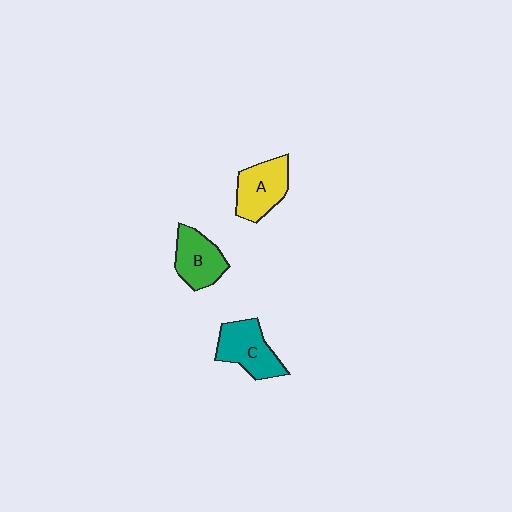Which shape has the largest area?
Shape C (teal).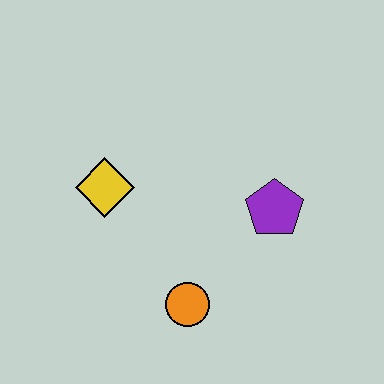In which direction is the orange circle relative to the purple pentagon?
The orange circle is below the purple pentagon.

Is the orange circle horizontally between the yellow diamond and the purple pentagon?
Yes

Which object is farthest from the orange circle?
The yellow diamond is farthest from the orange circle.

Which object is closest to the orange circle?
The purple pentagon is closest to the orange circle.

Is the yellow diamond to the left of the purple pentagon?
Yes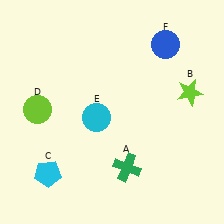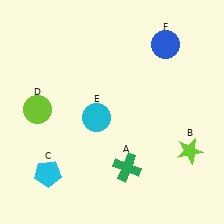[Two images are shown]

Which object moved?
The lime star (B) moved down.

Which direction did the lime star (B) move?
The lime star (B) moved down.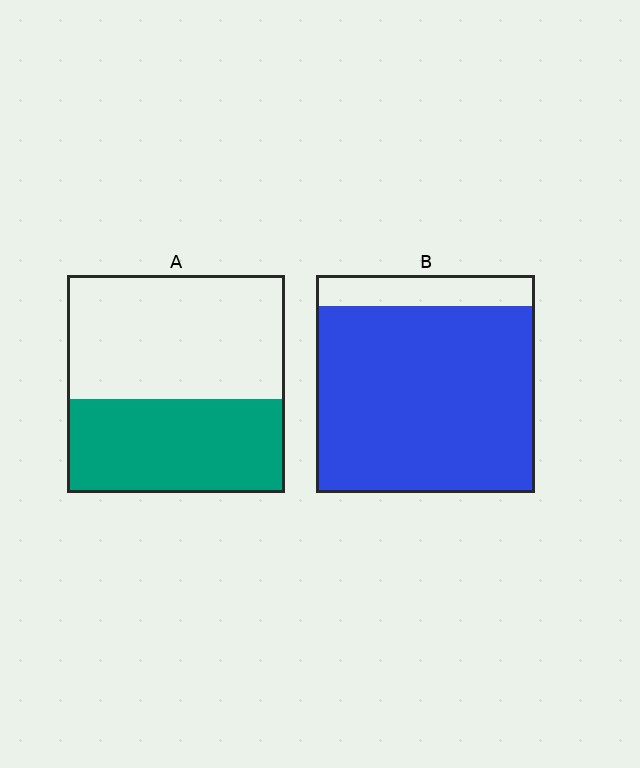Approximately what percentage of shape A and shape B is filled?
A is approximately 45% and B is approximately 85%.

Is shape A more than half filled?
No.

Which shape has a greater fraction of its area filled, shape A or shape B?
Shape B.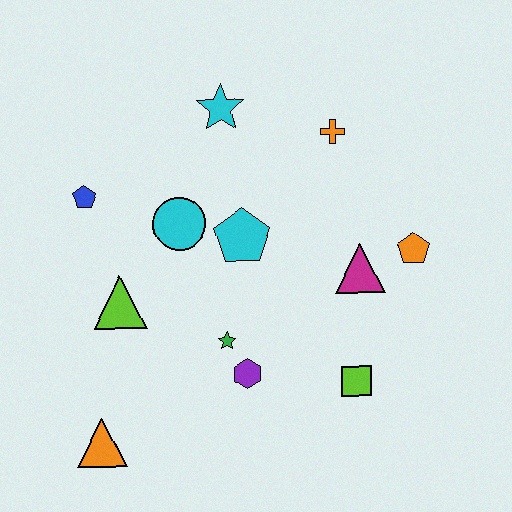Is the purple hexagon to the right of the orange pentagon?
No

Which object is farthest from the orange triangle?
The orange cross is farthest from the orange triangle.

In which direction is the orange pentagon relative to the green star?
The orange pentagon is to the right of the green star.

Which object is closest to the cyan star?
The orange cross is closest to the cyan star.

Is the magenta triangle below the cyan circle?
Yes